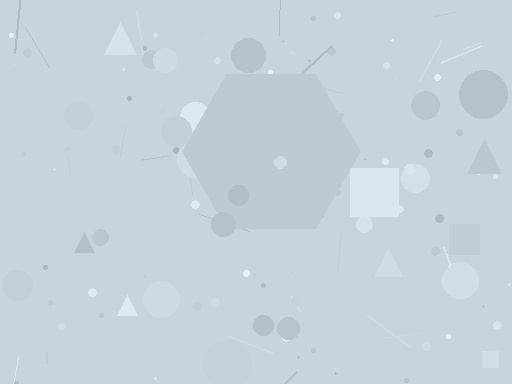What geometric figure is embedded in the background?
A hexagon is embedded in the background.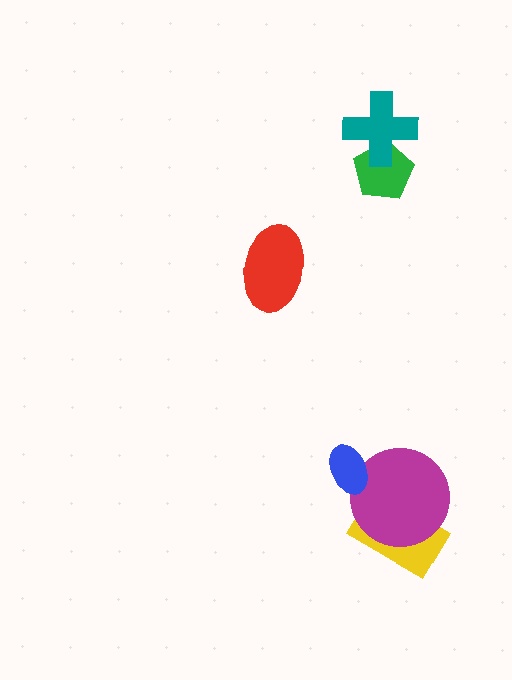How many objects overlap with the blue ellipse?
1 object overlaps with the blue ellipse.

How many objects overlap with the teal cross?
1 object overlaps with the teal cross.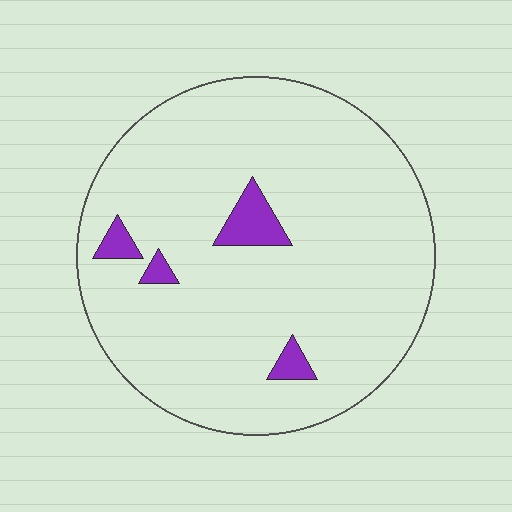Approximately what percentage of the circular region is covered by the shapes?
Approximately 5%.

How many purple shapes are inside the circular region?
4.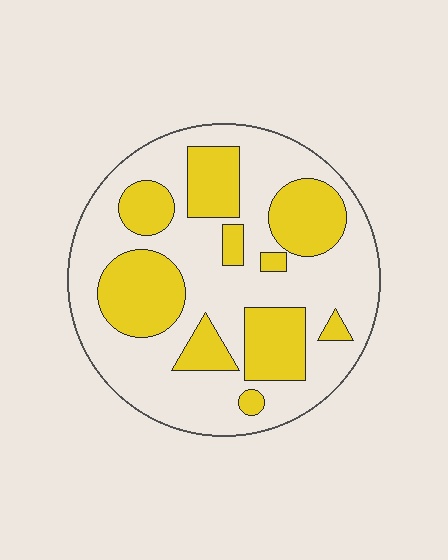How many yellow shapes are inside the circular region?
10.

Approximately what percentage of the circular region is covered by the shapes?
Approximately 35%.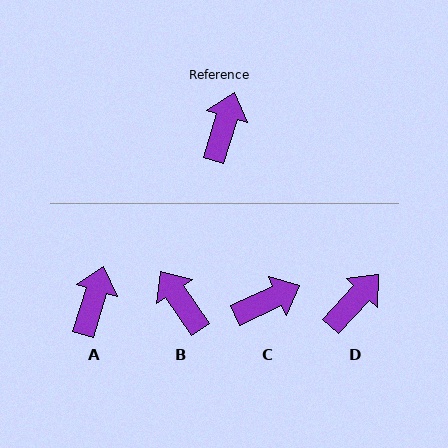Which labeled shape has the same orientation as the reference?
A.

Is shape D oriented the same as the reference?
No, it is off by about 26 degrees.